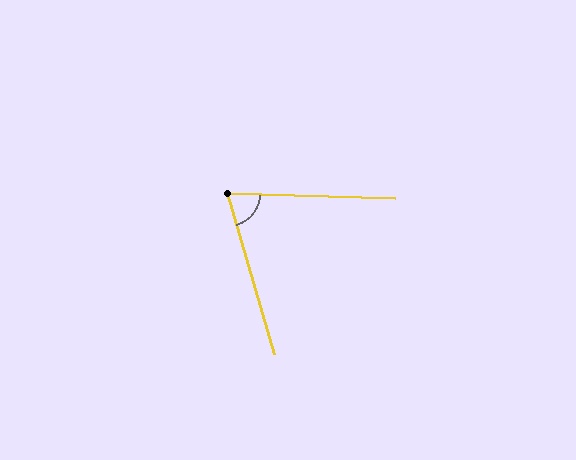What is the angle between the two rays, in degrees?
Approximately 72 degrees.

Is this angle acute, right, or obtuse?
It is acute.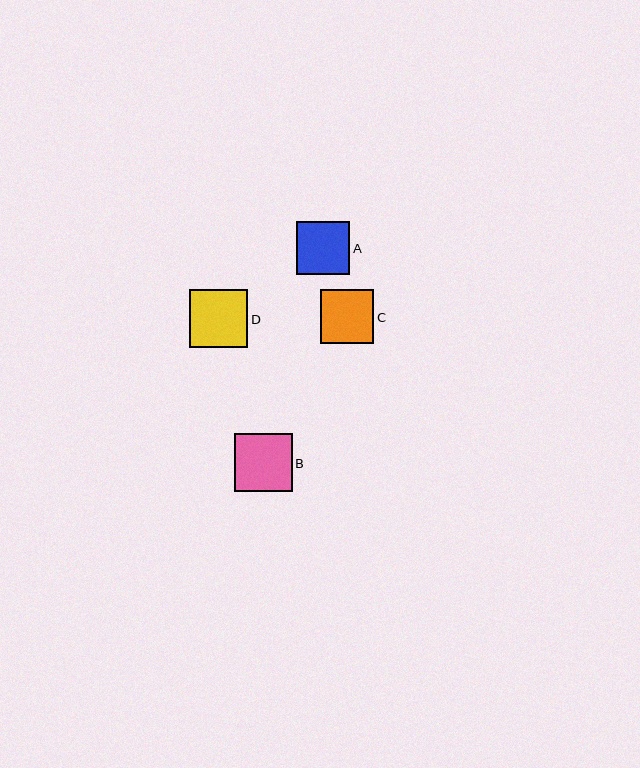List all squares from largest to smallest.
From largest to smallest: D, B, C, A.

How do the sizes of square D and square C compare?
Square D and square C are approximately the same size.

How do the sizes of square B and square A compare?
Square B and square A are approximately the same size.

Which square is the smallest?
Square A is the smallest with a size of approximately 53 pixels.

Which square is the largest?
Square D is the largest with a size of approximately 58 pixels.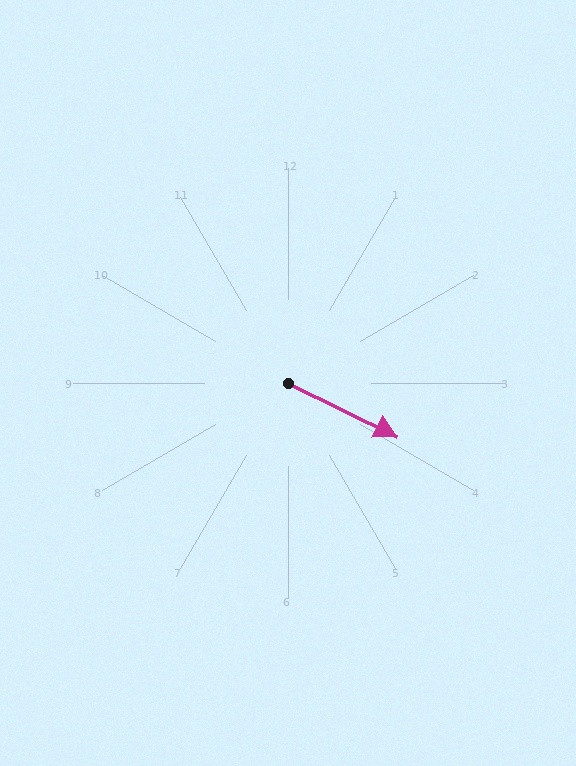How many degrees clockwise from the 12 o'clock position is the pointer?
Approximately 116 degrees.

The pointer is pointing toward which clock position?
Roughly 4 o'clock.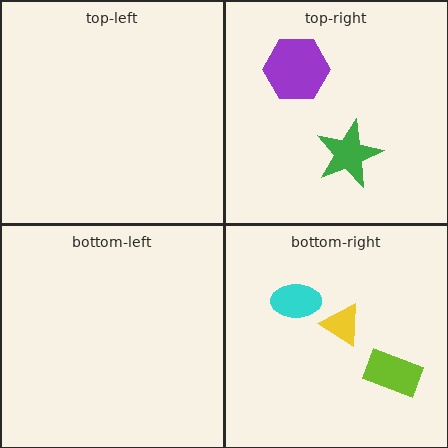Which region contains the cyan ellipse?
The bottom-right region.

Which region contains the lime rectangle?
The bottom-right region.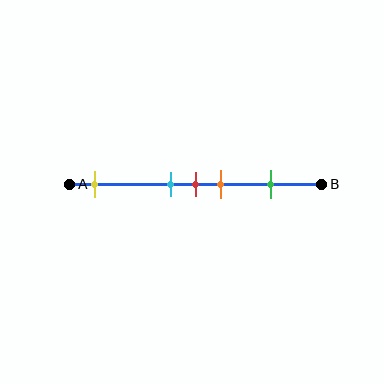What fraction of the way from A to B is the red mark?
The red mark is approximately 50% (0.5) of the way from A to B.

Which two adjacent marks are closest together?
The cyan and red marks are the closest adjacent pair.